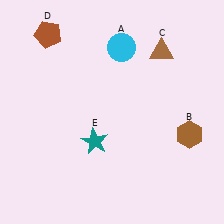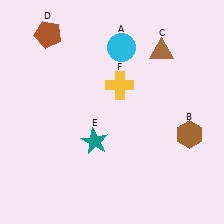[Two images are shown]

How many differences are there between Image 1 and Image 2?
There is 1 difference between the two images.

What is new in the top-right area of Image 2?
A yellow cross (F) was added in the top-right area of Image 2.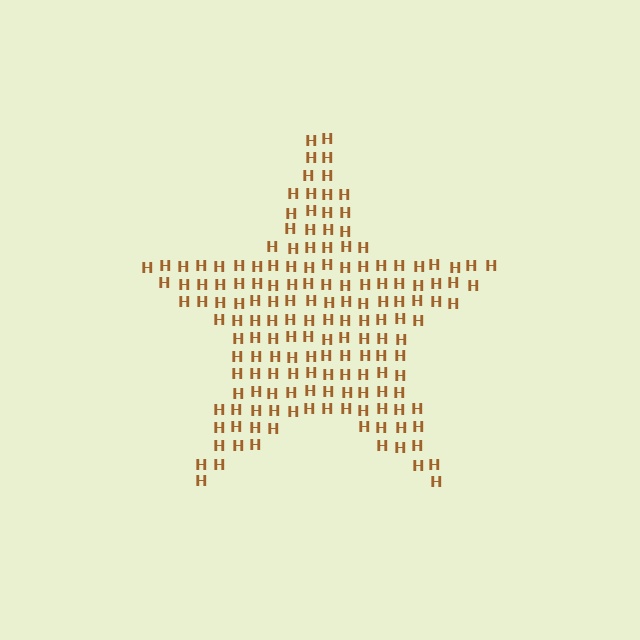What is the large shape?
The large shape is a star.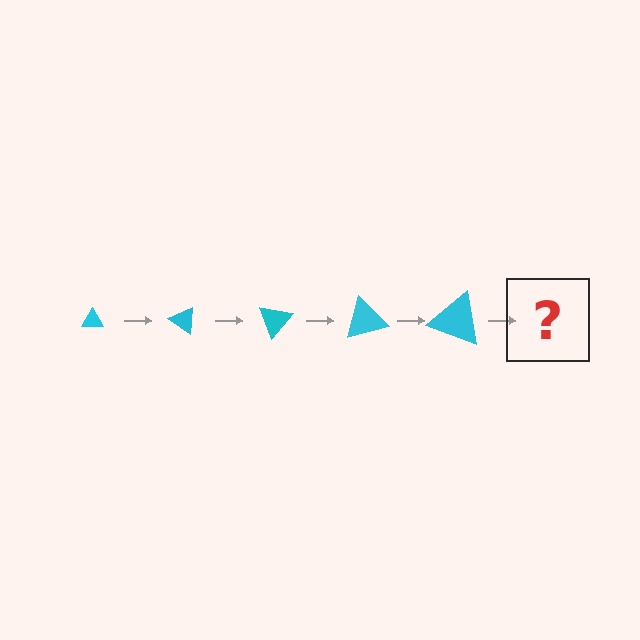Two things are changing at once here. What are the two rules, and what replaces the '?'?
The two rules are that the triangle grows larger each step and it rotates 35 degrees each step. The '?' should be a triangle, larger than the previous one and rotated 175 degrees from the start.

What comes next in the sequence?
The next element should be a triangle, larger than the previous one and rotated 175 degrees from the start.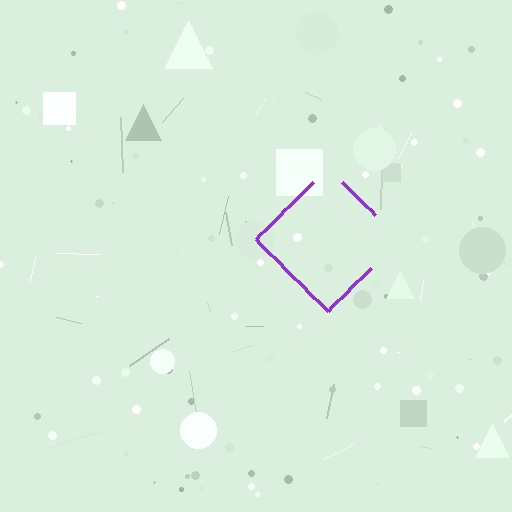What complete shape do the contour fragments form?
The contour fragments form a diamond.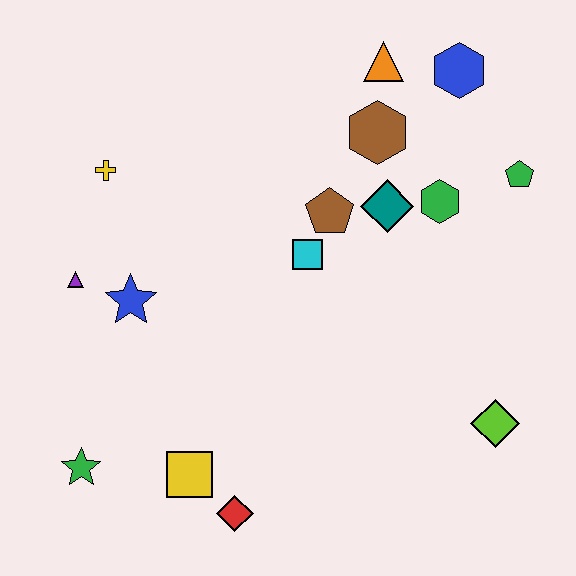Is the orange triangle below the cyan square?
No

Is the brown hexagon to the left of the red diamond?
No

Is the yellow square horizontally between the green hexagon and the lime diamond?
No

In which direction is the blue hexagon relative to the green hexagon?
The blue hexagon is above the green hexagon.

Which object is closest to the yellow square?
The red diamond is closest to the yellow square.